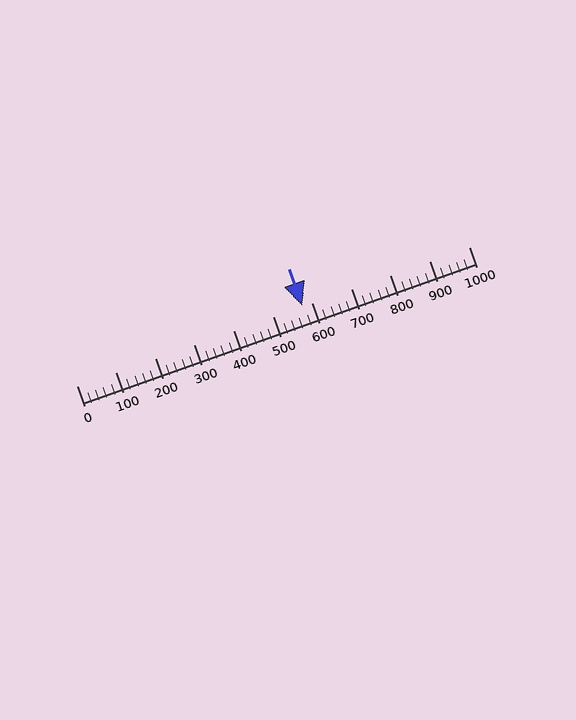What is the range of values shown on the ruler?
The ruler shows values from 0 to 1000.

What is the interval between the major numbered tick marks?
The major tick marks are spaced 100 units apart.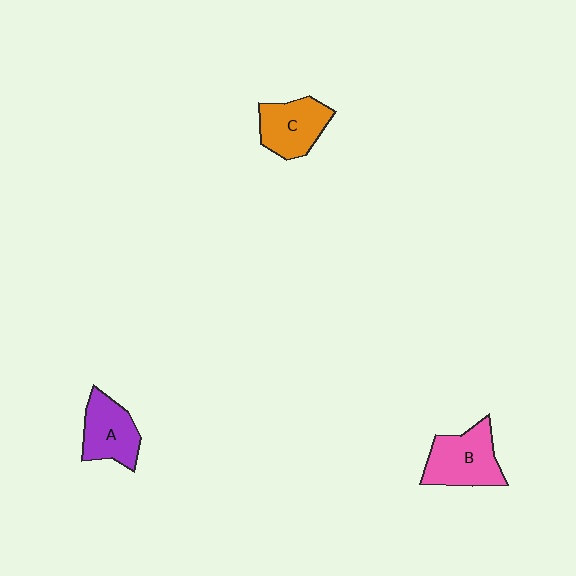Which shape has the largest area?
Shape B (pink).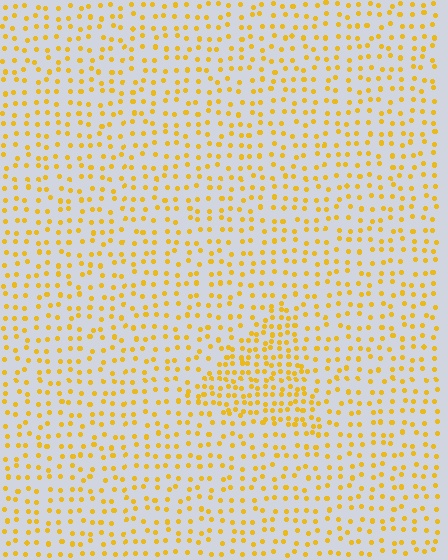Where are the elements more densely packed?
The elements are more densely packed inside the triangle boundary.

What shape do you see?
I see a triangle.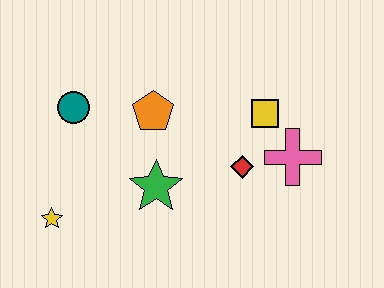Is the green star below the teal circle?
Yes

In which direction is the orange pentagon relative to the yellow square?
The orange pentagon is to the left of the yellow square.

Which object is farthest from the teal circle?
The pink cross is farthest from the teal circle.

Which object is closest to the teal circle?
The orange pentagon is closest to the teal circle.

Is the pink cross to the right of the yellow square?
Yes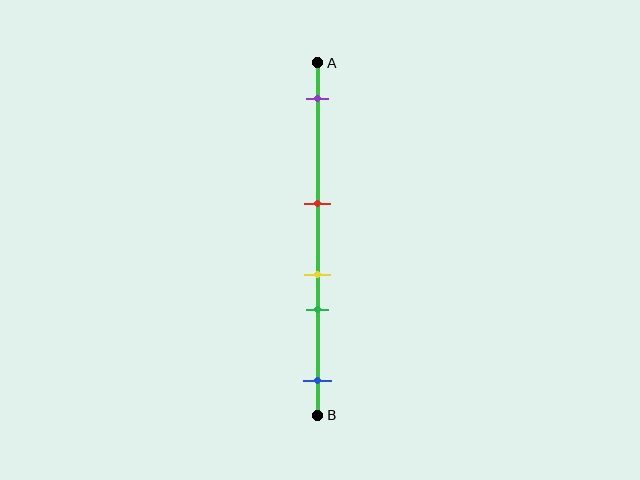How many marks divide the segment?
There are 5 marks dividing the segment.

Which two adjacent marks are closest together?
The yellow and green marks are the closest adjacent pair.